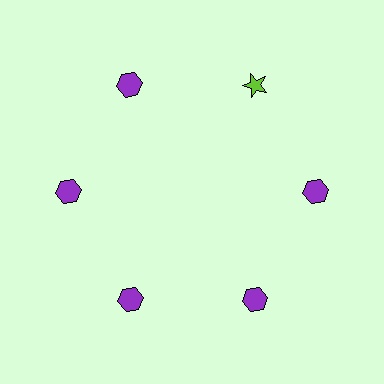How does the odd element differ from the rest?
It differs in both color (lime instead of purple) and shape (star instead of hexagon).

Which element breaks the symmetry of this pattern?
The lime star at roughly the 1 o'clock position breaks the symmetry. All other shapes are purple hexagons.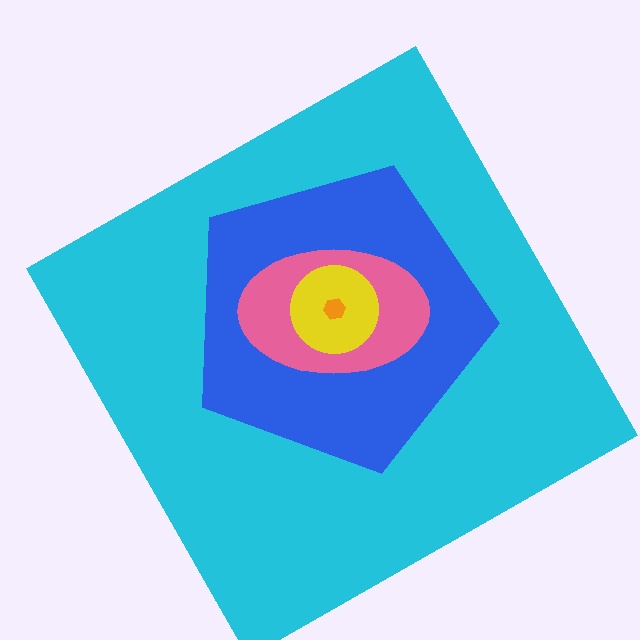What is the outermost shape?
The cyan square.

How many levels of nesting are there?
5.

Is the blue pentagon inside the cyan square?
Yes.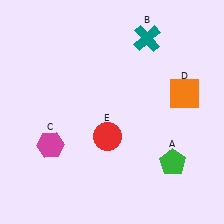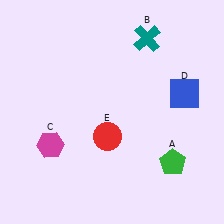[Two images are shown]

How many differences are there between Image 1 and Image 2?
There is 1 difference between the two images.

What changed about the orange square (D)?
In Image 1, D is orange. In Image 2, it changed to blue.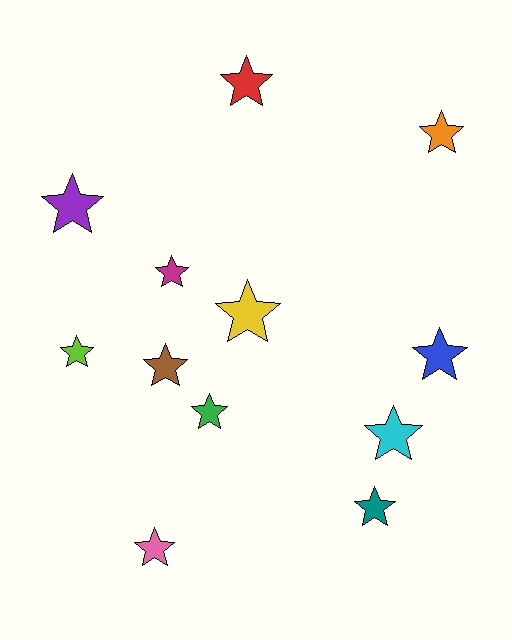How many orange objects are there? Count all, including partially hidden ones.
There is 1 orange object.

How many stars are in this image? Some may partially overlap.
There are 12 stars.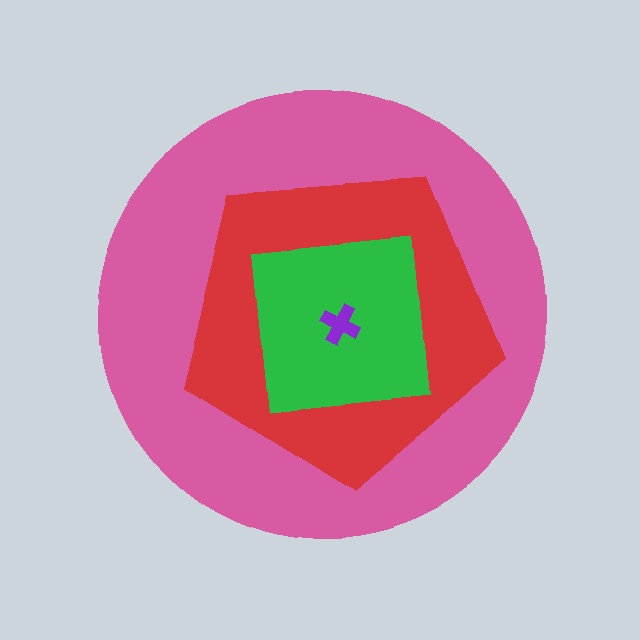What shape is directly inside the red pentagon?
The green square.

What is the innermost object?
The purple cross.